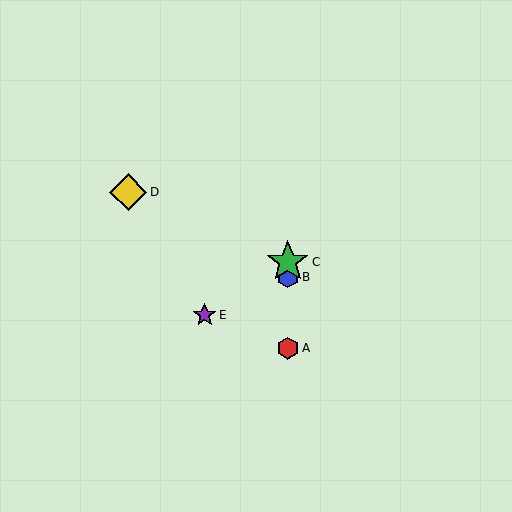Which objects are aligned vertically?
Objects A, B, C are aligned vertically.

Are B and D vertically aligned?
No, B is at x≈288 and D is at x≈128.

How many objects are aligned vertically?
3 objects (A, B, C) are aligned vertically.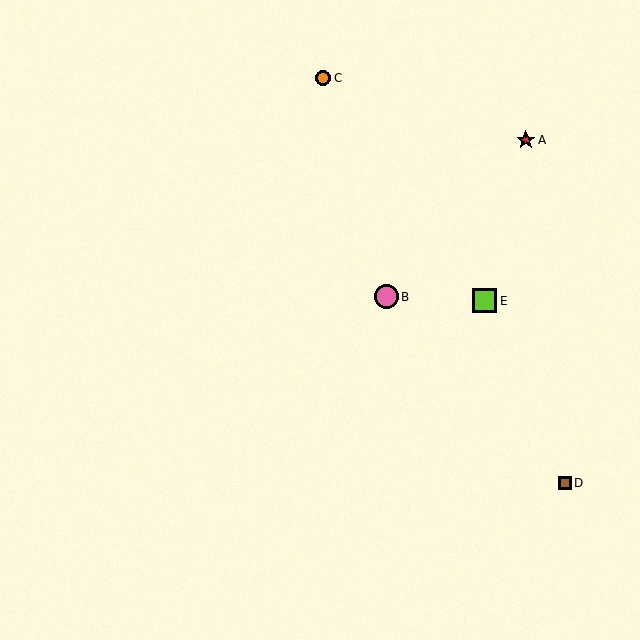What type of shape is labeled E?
Shape E is a lime square.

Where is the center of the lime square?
The center of the lime square is at (484, 301).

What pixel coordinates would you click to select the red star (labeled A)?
Click at (526, 140) to select the red star A.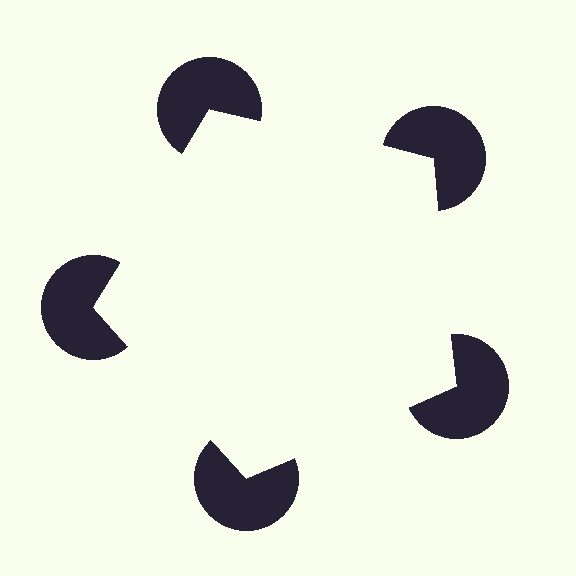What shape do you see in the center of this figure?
An illusory pentagon — its edges are inferred from the aligned wedge cuts in the pac-man discs, not physically drawn.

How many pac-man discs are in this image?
There are 5 — one at each vertex of the illusory pentagon.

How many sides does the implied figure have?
5 sides.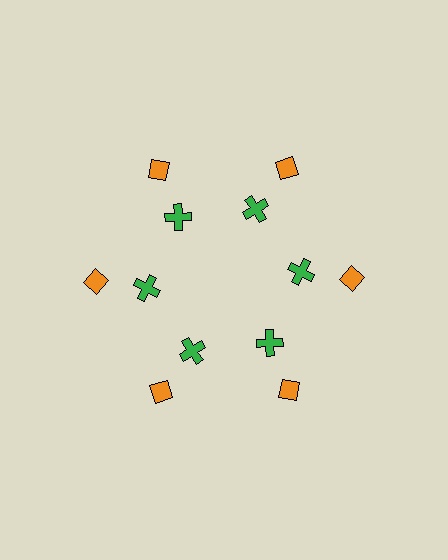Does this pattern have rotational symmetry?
Yes, this pattern has 6-fold rotational symmetry. It looks the same after rotating 60 degrees around the center.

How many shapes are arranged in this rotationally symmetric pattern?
There are 12 shapes, arranged in 6 groups of 2.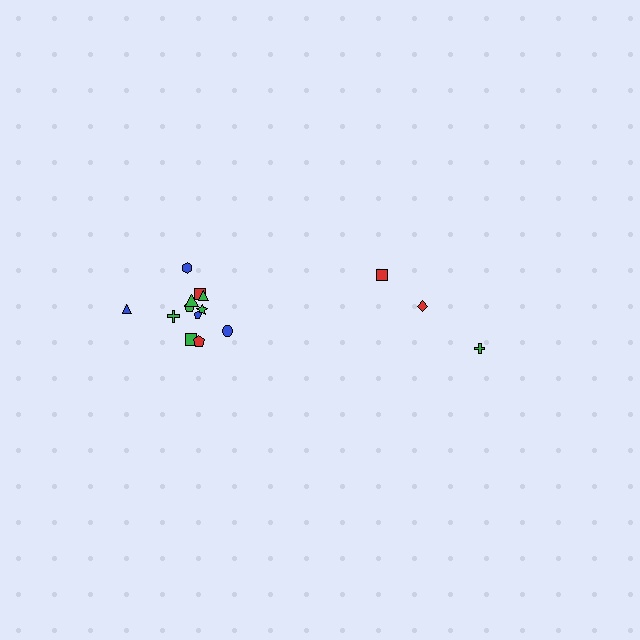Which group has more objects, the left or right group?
The left group.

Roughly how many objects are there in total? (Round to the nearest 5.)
Roughly 15 objects in total.